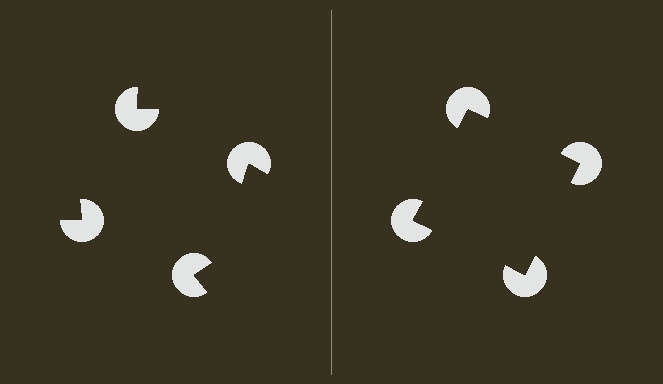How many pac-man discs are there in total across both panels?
8 — 4 on each side.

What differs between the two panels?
The pac-man discs are positioned identically on both sides; only the wedge orientations differ. On the right they align to a square; on the left they are misaligned.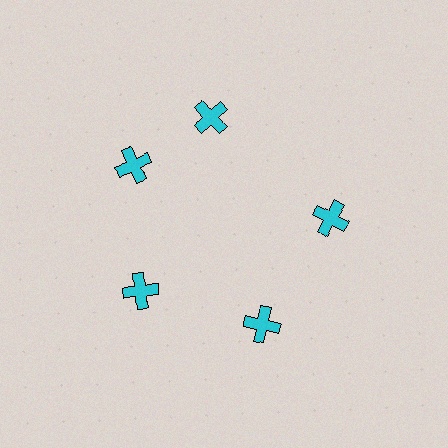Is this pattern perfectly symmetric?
No. The 5 cyan crosses are arranged in a ring, but one element near the 1 o'clock position is rotated out of alignment along the ring, breaking the 5-fold rotational symmetry.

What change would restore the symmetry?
The symmetry would be restored by rotating it back into even spacing with its neighbors so that all 5 crosses sit at equal angles and equal distance from the center.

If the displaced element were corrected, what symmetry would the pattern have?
It would have 5-fold rotational symmetry — the pattern would map onto itself every 72 degrees.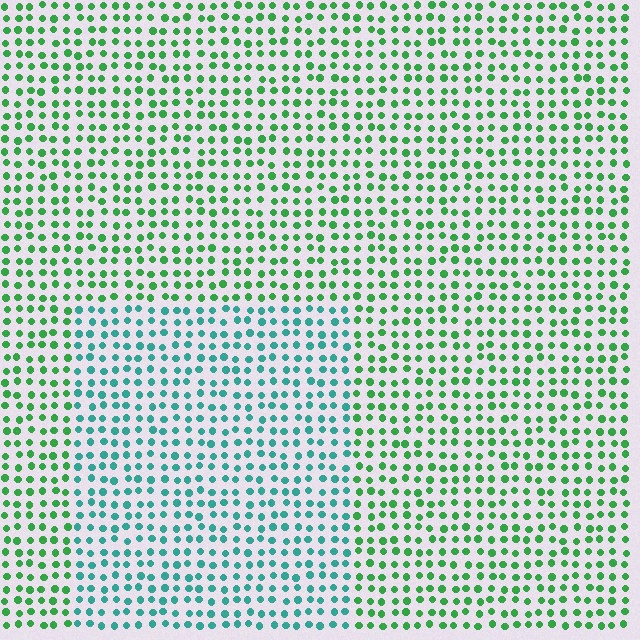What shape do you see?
I see a rectangle.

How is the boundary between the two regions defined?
The boundary is defined purely by a slight shift in hue (about 43 degrees). Spacing, size, and orientation are identical on both sides.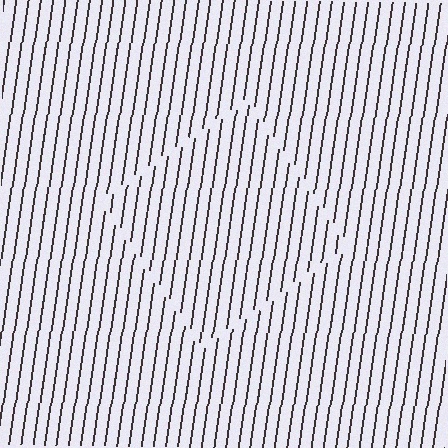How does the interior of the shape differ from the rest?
The interior of the shape contains the same grating, shifted by half a period — the contour is defined by the phase discontinuity where line-ends from the inner and outer gratings abut.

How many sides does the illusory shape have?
4 sides — the line-ends trace a square.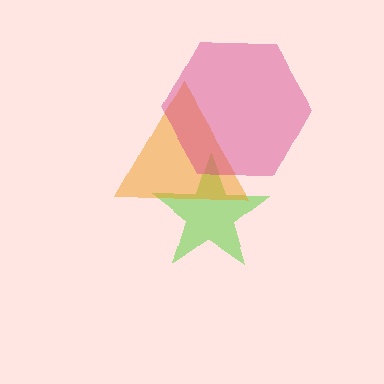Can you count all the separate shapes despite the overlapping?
Yes, there are 3 separate shapes.